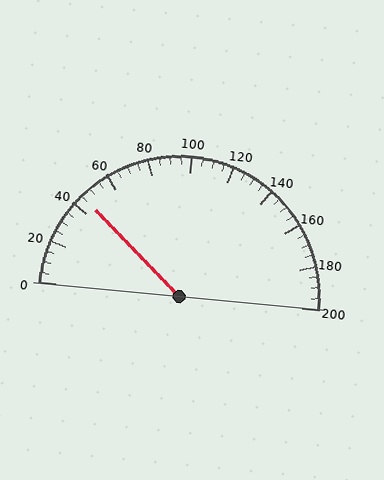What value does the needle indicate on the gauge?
The needle indicates approximately 45.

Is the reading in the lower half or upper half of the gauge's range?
The reading is in the lower half of the range (0 to 200).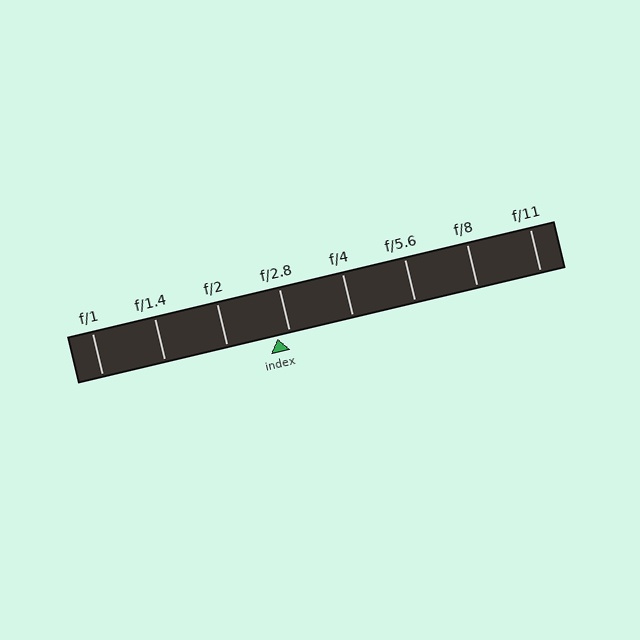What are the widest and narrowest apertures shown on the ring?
The widest aperture shown is f/1 and the narrowest is f/11.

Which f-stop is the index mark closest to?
The index mark is closest to f/2.8.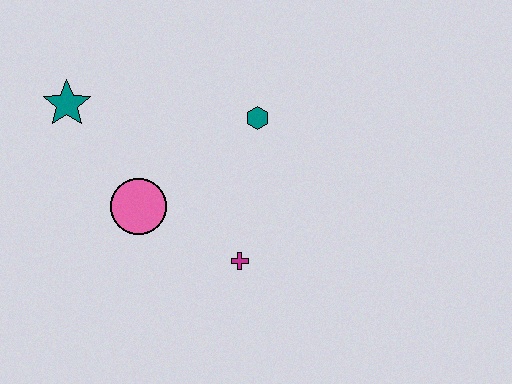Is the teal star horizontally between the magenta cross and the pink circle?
No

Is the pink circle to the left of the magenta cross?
Yes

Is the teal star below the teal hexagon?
No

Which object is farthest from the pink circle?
The teal hexagon is farthest from the pink circle.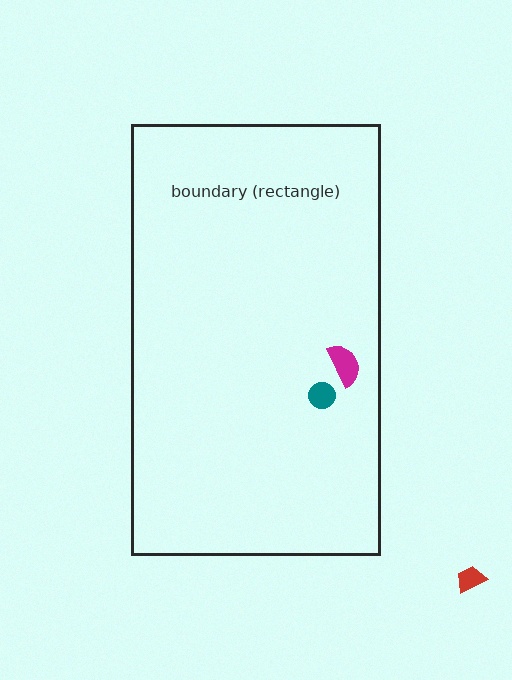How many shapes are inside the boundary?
2 inside, 1 outside.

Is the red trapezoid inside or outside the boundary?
Outside.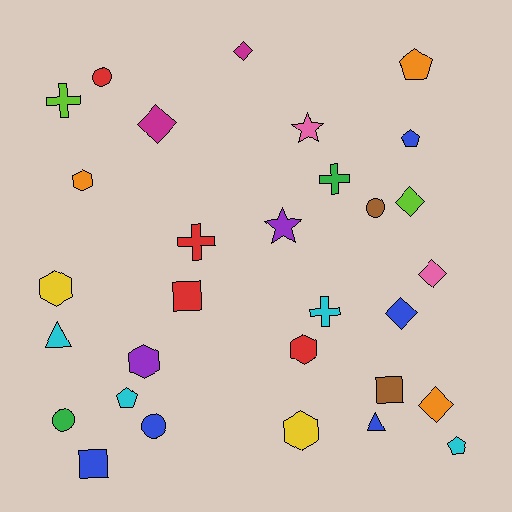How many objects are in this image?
There are 30 objects.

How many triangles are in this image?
There are 2 triangles.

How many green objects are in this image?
There are 2 green objects.